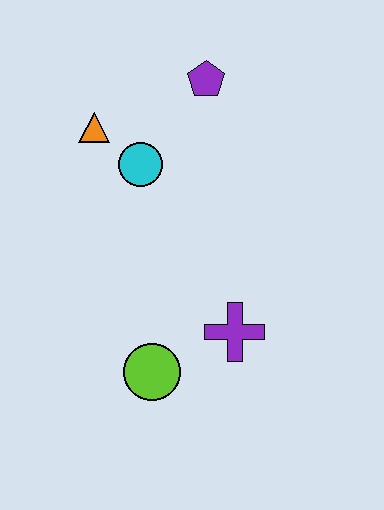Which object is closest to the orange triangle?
The cyan circle is closest to the orange triangle.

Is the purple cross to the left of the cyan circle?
No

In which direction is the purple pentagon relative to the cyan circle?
The purple pentagon is above the cyan circle.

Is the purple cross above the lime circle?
Yes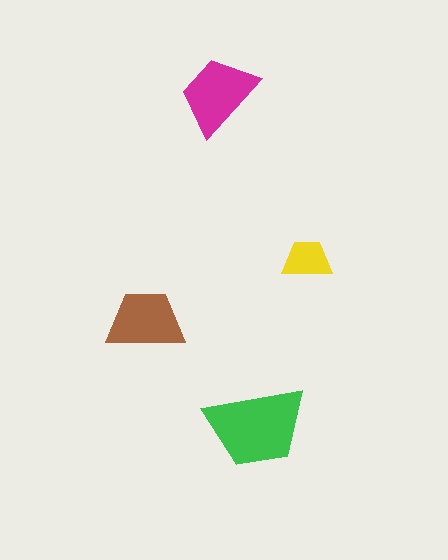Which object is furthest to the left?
The brown trapezoid is leftmost.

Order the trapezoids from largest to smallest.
the green one, the magenta one, the brown one, the yellow one.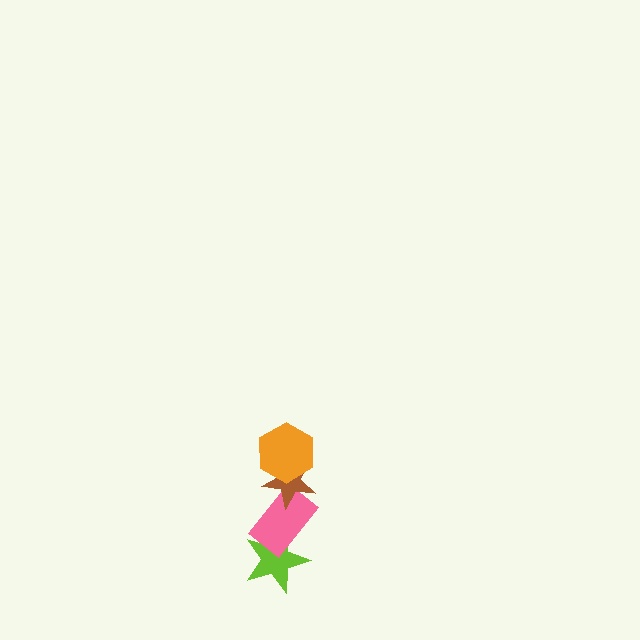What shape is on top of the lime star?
The pink rectangle is on top of the lime star.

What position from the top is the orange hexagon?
The orange hexagon is 1st from the top.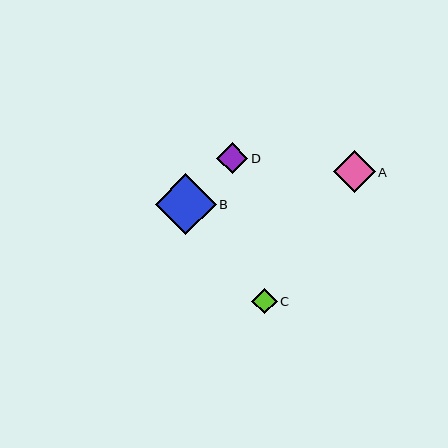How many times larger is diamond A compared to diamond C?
Diamond A is approximately 1.7 times the size of diamond C.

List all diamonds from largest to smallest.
From largest to smallest: B, A, D, C.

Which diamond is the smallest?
Diamond C is the smallest with a size of approximately 25 pixels.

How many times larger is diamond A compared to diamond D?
Diamond A is approximately 1.3 times the size of diamond D.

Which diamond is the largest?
Diamond B is the largest with a size of approximately 61 pixels.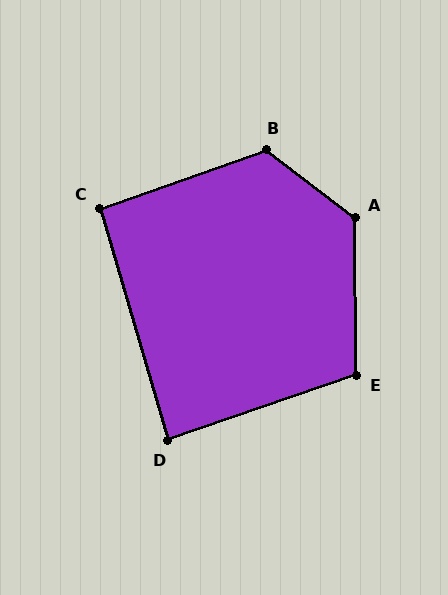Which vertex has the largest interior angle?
A, at approximately 128 degrees.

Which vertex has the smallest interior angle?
D, at approximately 87 degrees.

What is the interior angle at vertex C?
Approximately 93 degrees (approximately right).